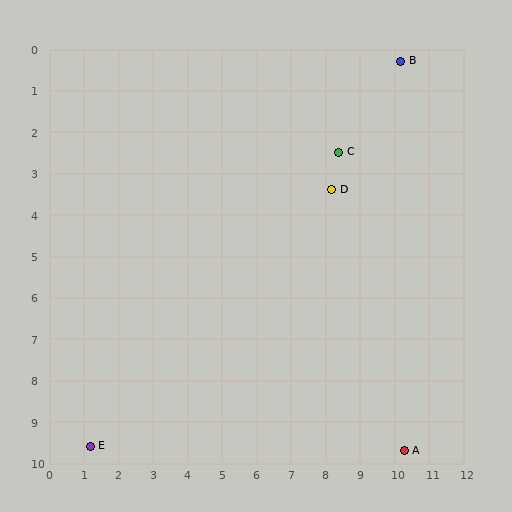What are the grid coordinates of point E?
Point E is at approximately (1.2, 9.6).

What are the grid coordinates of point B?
Point B is at approximately (10.2, 0.3).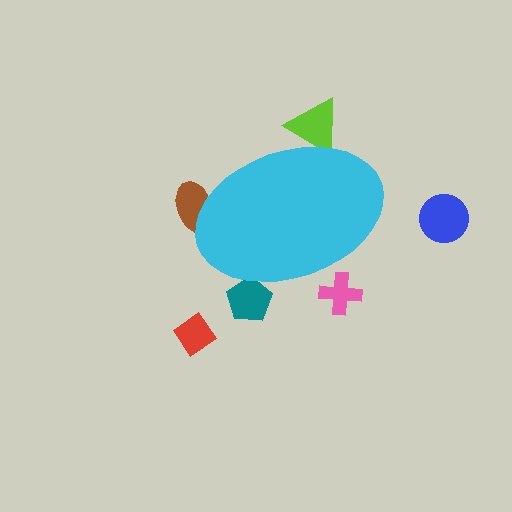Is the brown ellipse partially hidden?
Yes, the brown ellipse is partially hidden behind the cyan ellipse.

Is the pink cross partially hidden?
Yes, the pink cross is partially hidden behind the cyan ellipse.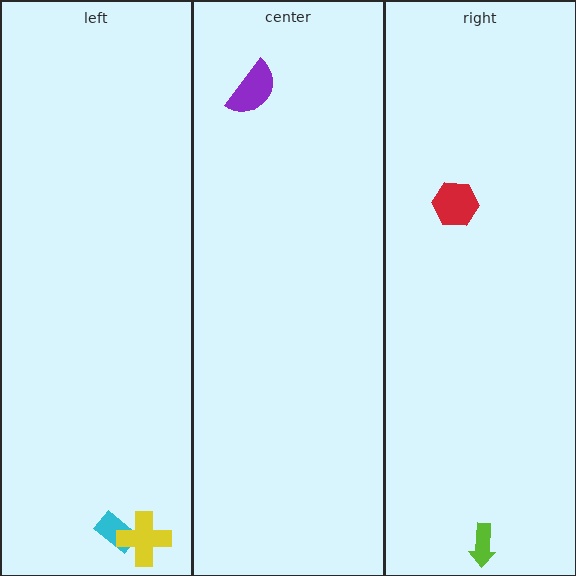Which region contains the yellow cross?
The left region.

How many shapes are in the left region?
2.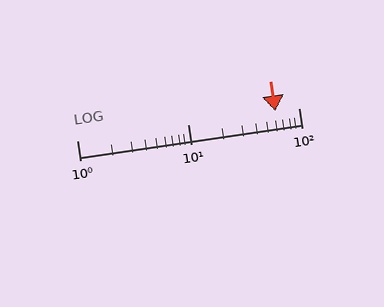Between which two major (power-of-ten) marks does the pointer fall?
The pointer is between 10 and 100.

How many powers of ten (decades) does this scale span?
The scale spans 2 decades, from 1 to 100.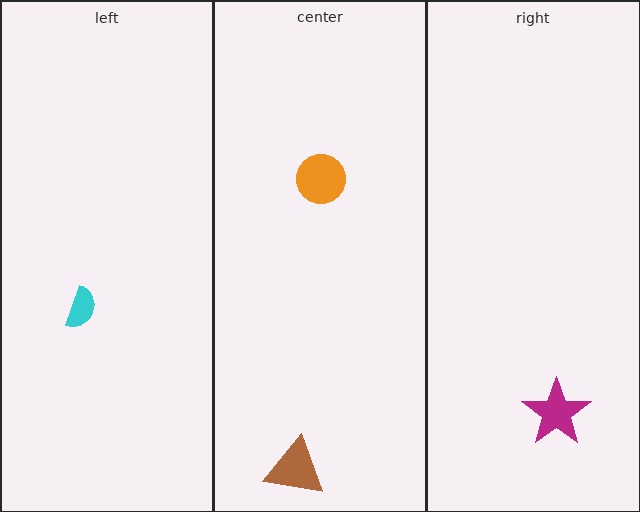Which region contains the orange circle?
The center region.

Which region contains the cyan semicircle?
The left region.